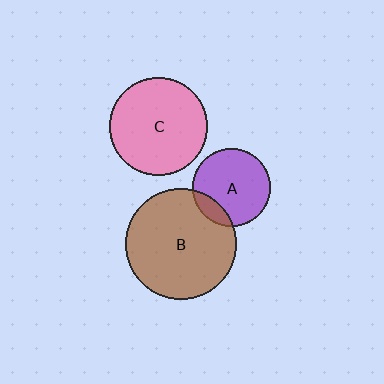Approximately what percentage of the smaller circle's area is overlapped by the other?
Approximately 15%.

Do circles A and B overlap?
Yes.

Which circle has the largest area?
Circle B (brown).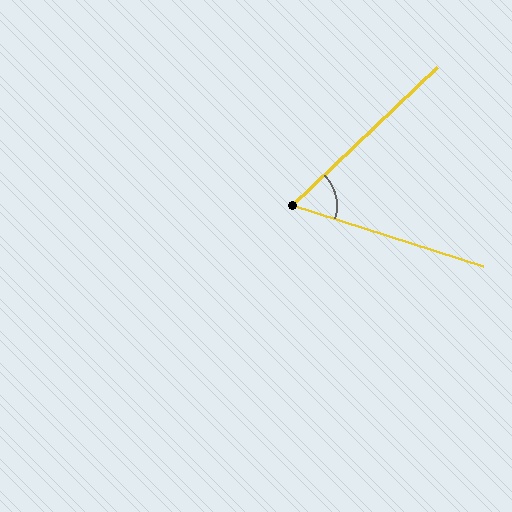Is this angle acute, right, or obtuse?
It is acute.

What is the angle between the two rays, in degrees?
Approximately 61 degrees.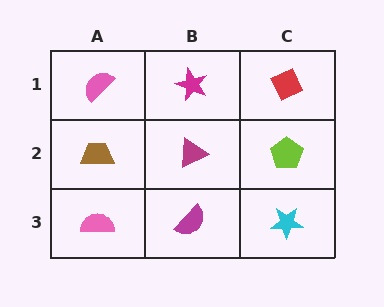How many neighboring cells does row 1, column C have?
2.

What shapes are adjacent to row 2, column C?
A red diamond (row 1, column C), a cyan star (row 3, column C), a magenta triangle (row 2, column B).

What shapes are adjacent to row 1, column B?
A magenta triangle (row 2, column B), a pink semicircle (row 1, column A), a red diamond (row 1, column C).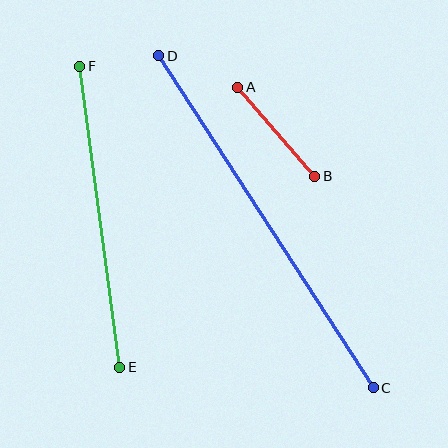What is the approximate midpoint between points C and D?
The midpoint is at approximately (266, 222) pixels.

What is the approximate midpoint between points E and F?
The midpoint is at approximately (100, 217) pixels.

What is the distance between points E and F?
The distance is approximately 303 pixels.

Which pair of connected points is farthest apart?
Points C and D are farthest apart.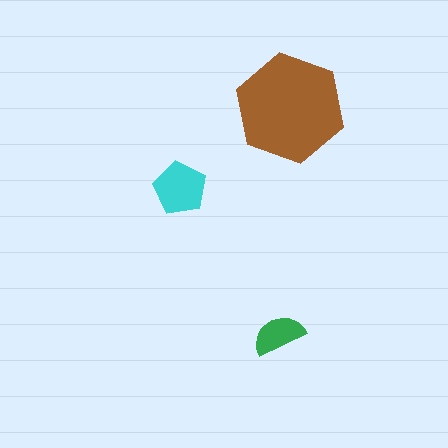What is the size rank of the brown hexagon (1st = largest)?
1st.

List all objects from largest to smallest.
The brown hexagon, the cyan pentagon, the green semicircle.